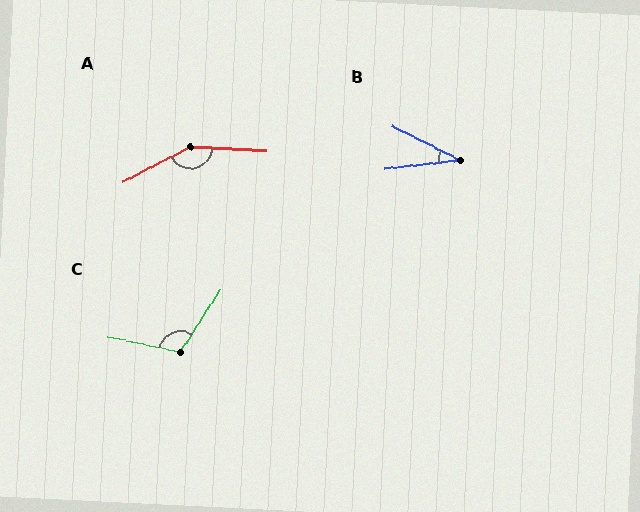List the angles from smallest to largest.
B (33°), C (111°), A (149°).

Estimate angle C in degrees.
Approximately 111 degrees.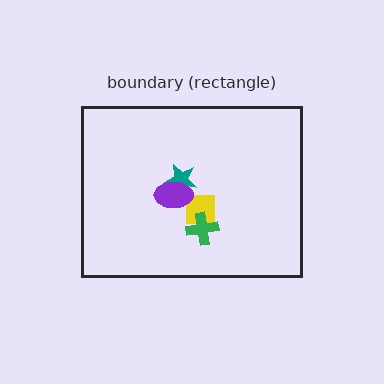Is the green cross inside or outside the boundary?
Inside.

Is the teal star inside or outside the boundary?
Inside.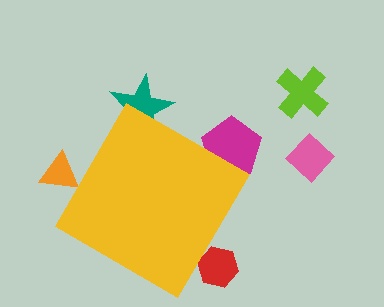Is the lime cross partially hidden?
No, the lime cross is fully visible.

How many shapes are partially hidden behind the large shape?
4 shapes are partially hidden.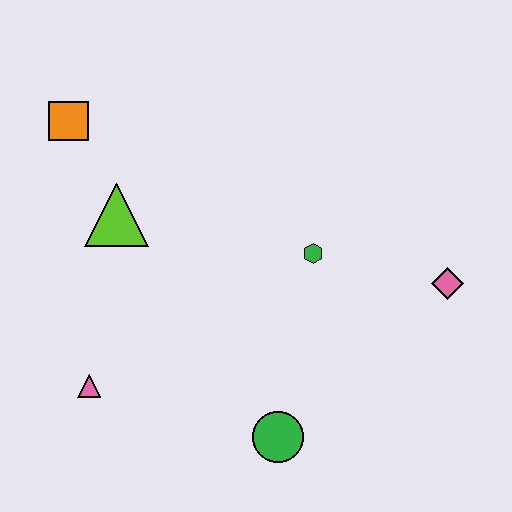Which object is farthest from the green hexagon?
The orange square is farthest from the green hexagon.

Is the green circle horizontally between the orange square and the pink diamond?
Yes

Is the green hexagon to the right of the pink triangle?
Yes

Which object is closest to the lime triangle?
The orange square is closest to the lime triangle.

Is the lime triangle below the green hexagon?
No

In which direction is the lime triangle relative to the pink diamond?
The lime triangle is to the left of the pink diamond.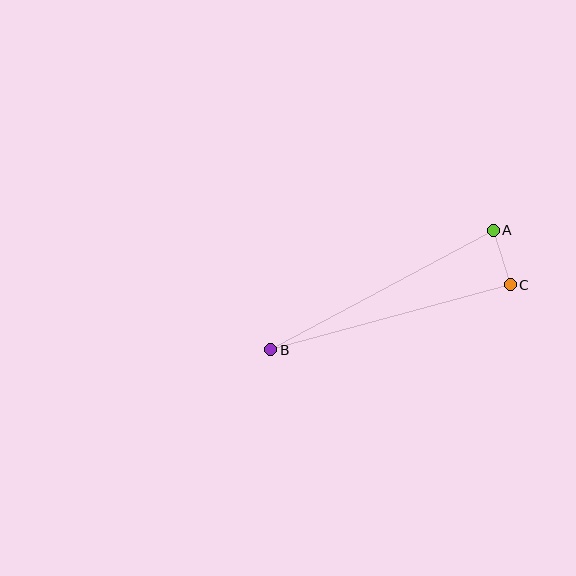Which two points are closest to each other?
Points A and C are closest to each other.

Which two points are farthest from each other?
Points A and B are farthest from each other.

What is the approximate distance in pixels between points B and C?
The distance between B and C is approximately 248 pixels.